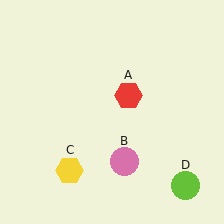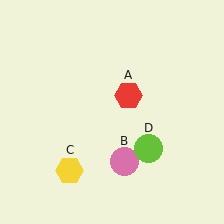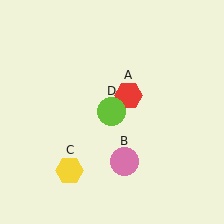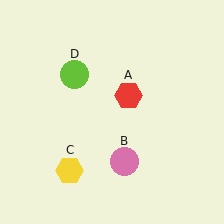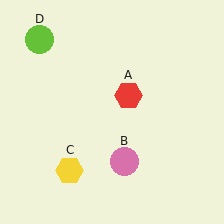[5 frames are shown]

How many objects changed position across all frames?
1 object changed position: lime circle (object D).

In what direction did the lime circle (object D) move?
The lime circle (object D) moved up and to the left.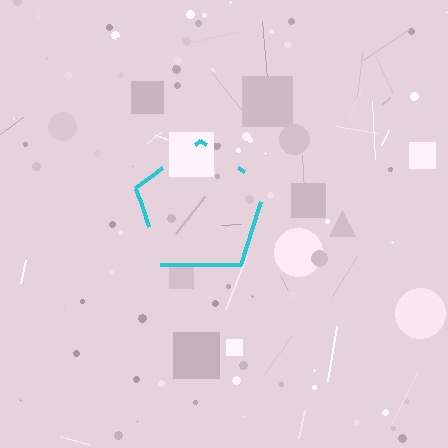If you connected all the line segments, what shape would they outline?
They would outline a pentagon.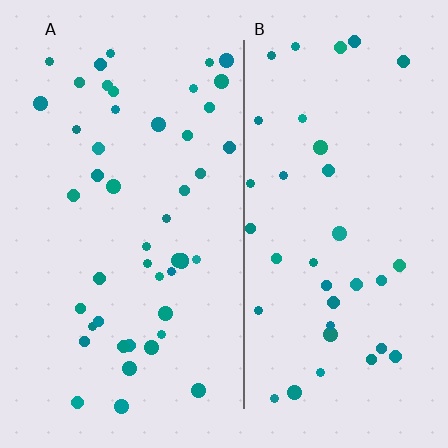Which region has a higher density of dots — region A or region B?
A (the left).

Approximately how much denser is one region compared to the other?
Approximately 1.3× — region A over region B.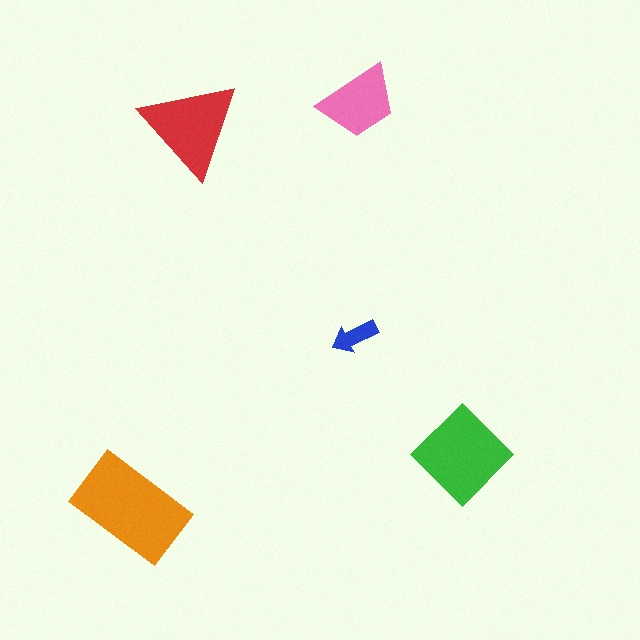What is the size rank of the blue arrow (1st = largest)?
5th.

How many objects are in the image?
There are 5 objects in the image.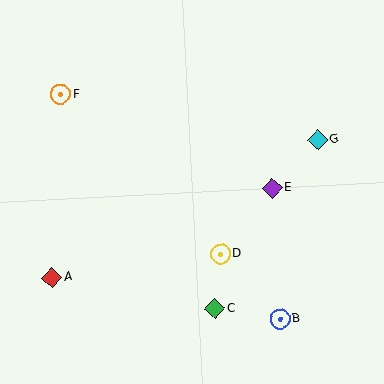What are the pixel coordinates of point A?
Point A is at (52, 278).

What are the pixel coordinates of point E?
Point E is at (272, 188).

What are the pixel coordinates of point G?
Point G is at (318, 140).